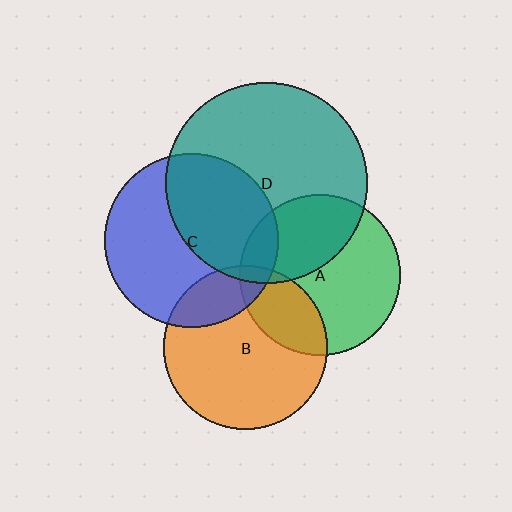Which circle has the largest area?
Circle D (teal).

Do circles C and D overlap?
Yes.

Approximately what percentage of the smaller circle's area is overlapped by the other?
Approximately 45%.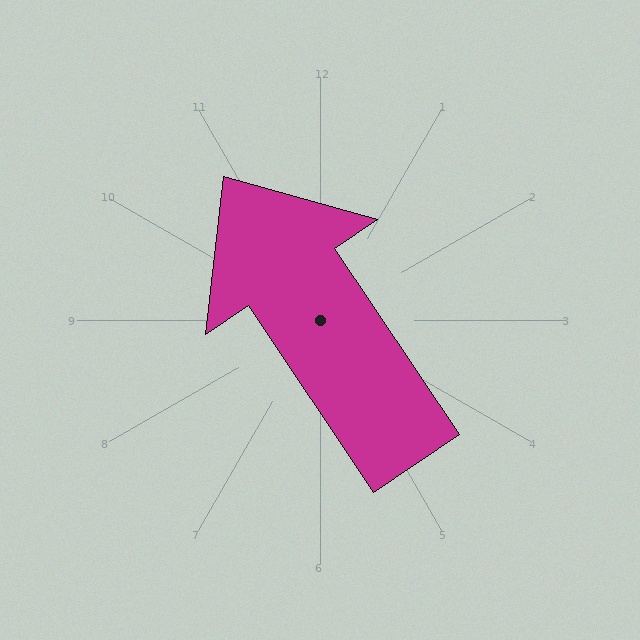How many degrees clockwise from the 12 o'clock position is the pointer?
Approximately 326 degrees.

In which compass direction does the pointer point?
Northwest.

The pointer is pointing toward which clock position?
Roughly 11 o'clock.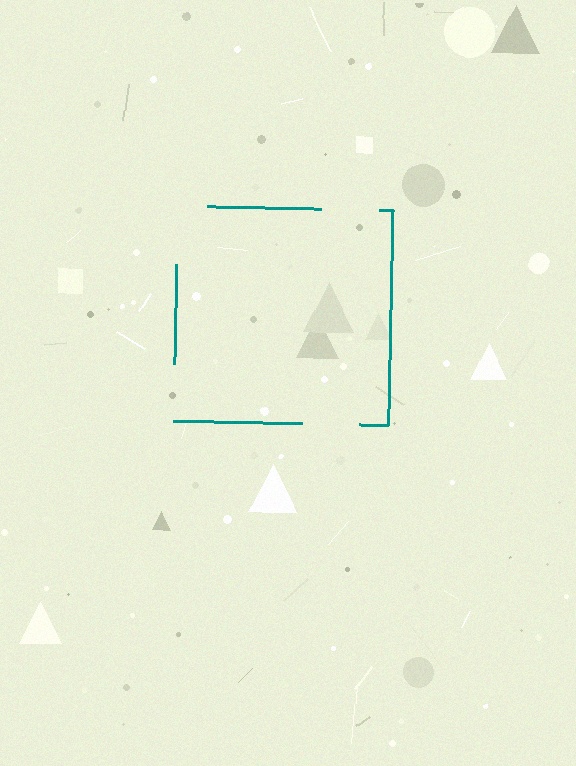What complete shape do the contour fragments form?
The contour fragments form a square.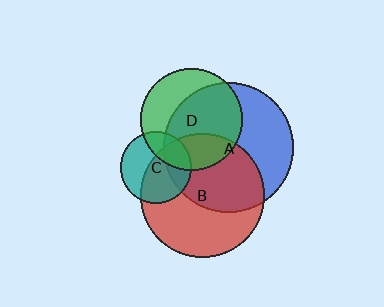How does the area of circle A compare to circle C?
Approximately 3.3 times.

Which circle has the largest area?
Circle A (blue).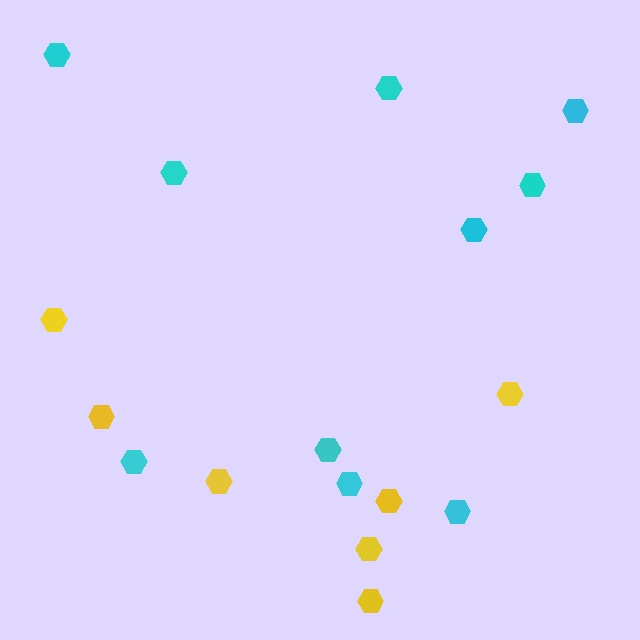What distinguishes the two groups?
There are 2 groups: one group of cyan hexagons (10) and one group of yellow hexagons (7).